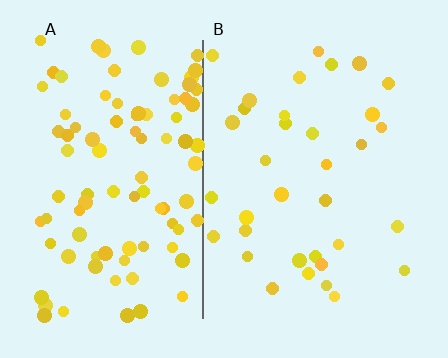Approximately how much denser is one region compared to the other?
Approximately 2.8× — region A over region B.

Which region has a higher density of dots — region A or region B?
A (the left).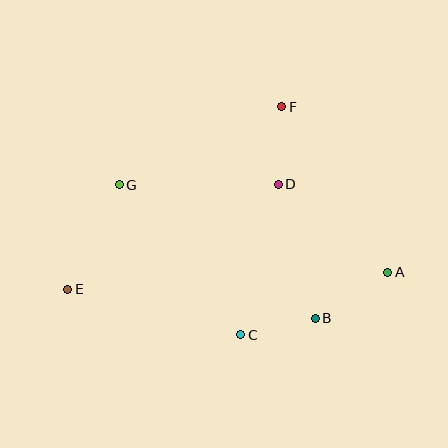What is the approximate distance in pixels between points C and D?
The distance between C and D is approximately 155 pixels.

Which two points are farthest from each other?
Points A and E are farthest from each other.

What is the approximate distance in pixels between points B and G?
The distance between B and G is approximately 237 pixels.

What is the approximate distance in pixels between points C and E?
The distance between C and E is approximately 179 pixels.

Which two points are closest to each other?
Points B and C are closest to each other.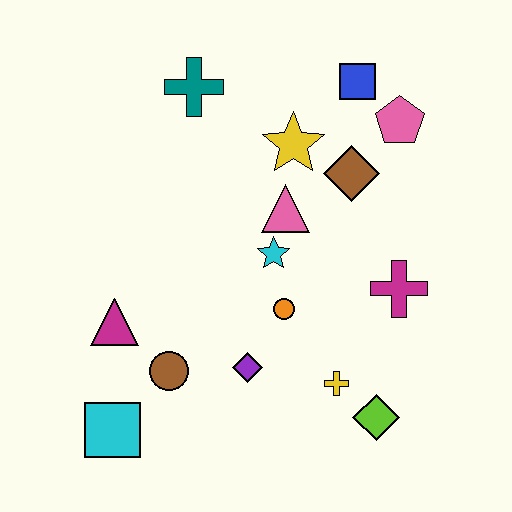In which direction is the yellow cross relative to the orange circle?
The yellow cross is below the orange circle.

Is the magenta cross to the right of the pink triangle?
Yes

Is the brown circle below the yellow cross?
No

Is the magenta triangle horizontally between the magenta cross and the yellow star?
No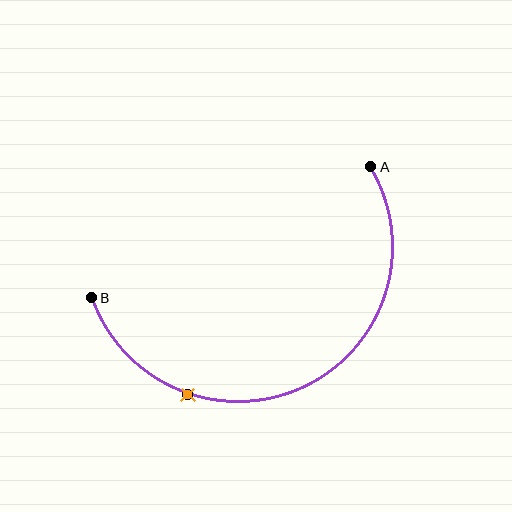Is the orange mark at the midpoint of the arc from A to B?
No. The orange mark lies on the arc but is closer to endpoint B. The arc midpoint would be at the point on the curve equidistant along the arc from both A and B.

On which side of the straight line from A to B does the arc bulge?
The arc bulges below the straight line connecting A and B.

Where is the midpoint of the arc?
The arc midpoint is the point on the curve farthest from the straight line joining A and B. It sits below that line.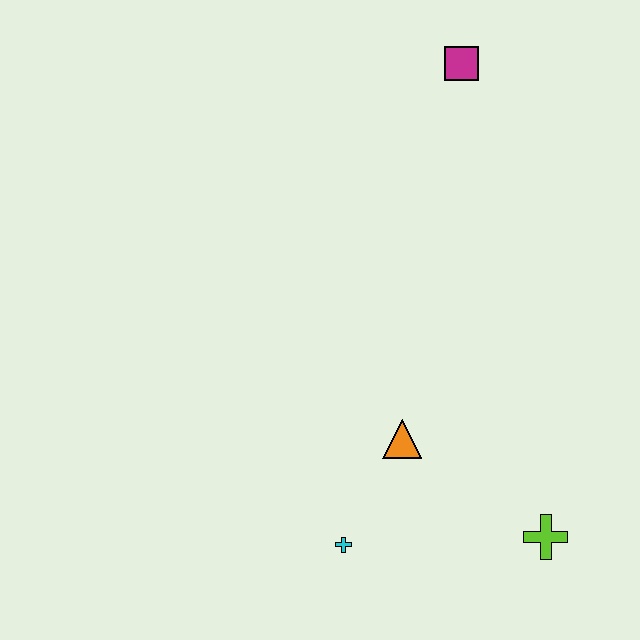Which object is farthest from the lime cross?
The magenta square is farthest from the lime cross.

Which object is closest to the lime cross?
The orange triangle is closest to the lime cross.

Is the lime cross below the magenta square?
Yes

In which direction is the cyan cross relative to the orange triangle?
The cyan cross is below the orange triangle.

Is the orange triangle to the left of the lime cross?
Yes